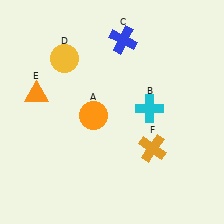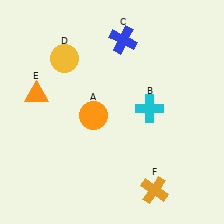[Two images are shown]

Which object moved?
The orange cross (F) moved down.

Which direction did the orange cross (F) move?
The orange cross (F) moved down.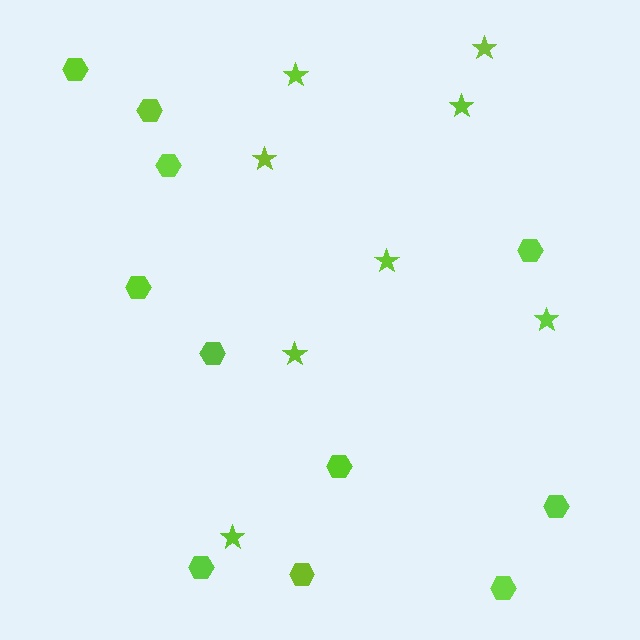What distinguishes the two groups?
There are 2 groups: one group of stars (8) and one group of hexagons (11).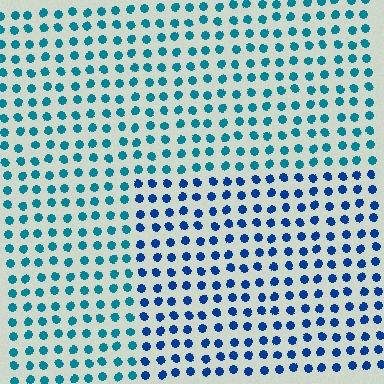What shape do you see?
I see a rectangle.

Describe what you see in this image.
The image is filled with small teal elements in a uniform arrangement. A rectangle-shaped region is visible where the elements are tinted to a slightly different hue, forming a subtle color boundary.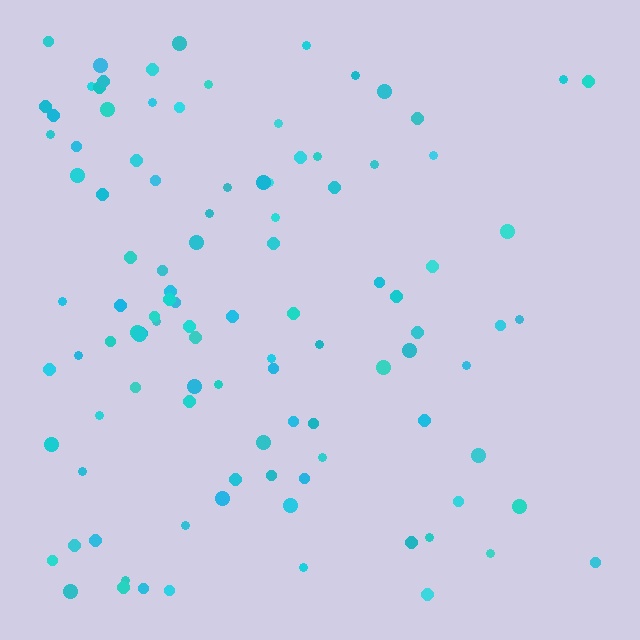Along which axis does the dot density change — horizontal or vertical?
Horizontal.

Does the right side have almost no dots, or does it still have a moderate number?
Still a moderate number, just noticeably fewer than the left.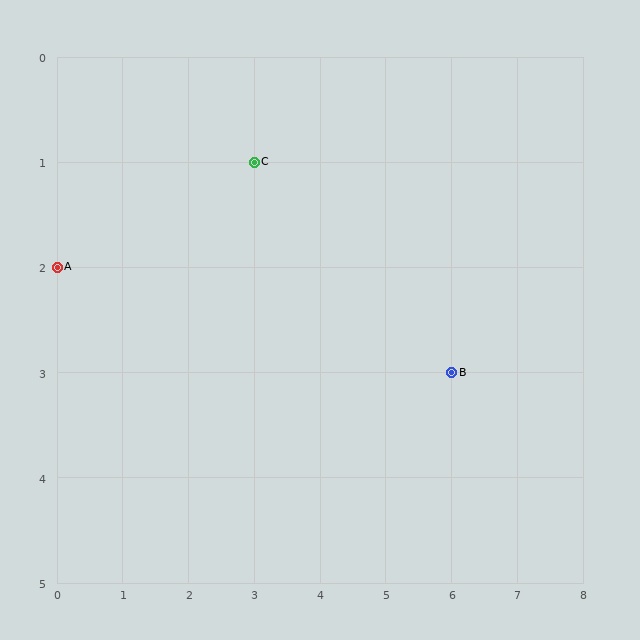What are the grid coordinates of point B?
Point B is at grid coordinates (6, 3).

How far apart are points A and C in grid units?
Points A and C are 3 columns and 1 row apart (about 3.2 grid units diagonally).